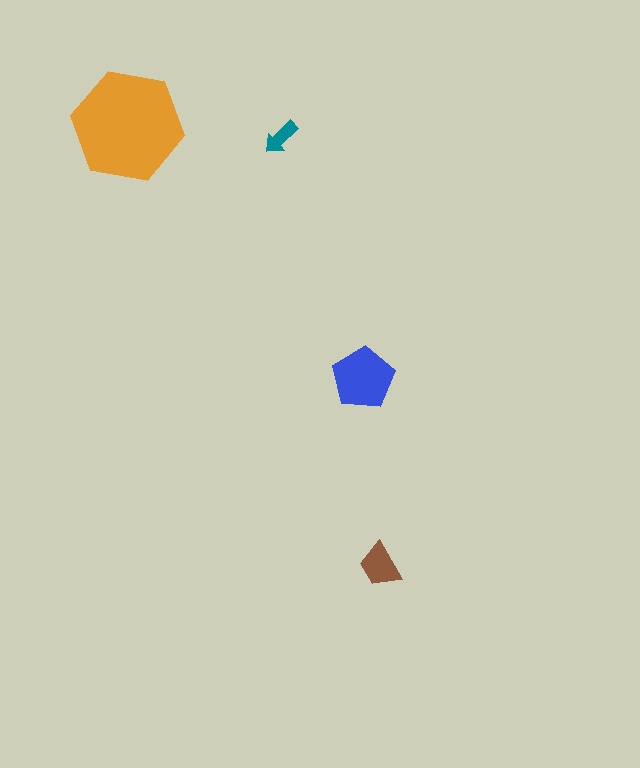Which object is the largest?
The orange hexagon.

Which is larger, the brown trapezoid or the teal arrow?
The brown trapezoid.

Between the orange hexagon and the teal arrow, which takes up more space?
The orange hexagon.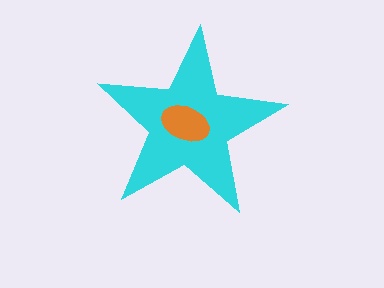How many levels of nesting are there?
2.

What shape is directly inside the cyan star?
The orange ellipse.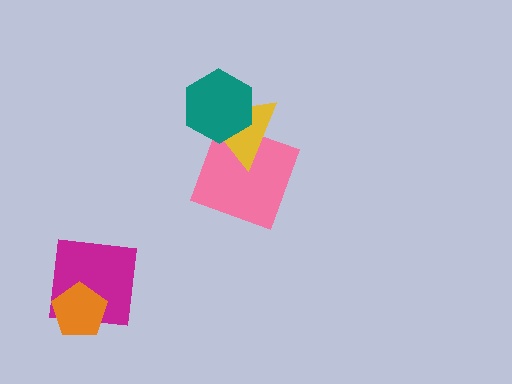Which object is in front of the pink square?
The yellow triangle is in front of the pink square.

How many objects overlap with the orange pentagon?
1 object overlaps with the orange pentagon.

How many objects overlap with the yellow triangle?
2 objects overlap with the yellow triangle.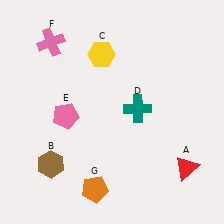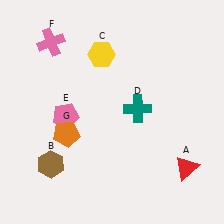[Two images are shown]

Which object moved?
The orange pentagon (G) moved up.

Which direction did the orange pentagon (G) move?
The orange pentagon (G) moved up.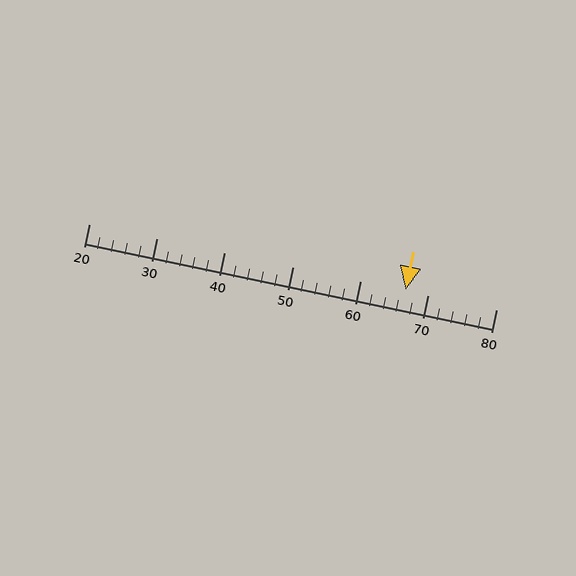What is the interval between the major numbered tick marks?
The major tick marks are spaced 10 units apart.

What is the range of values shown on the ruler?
The ruler shows values from 20 to 80.